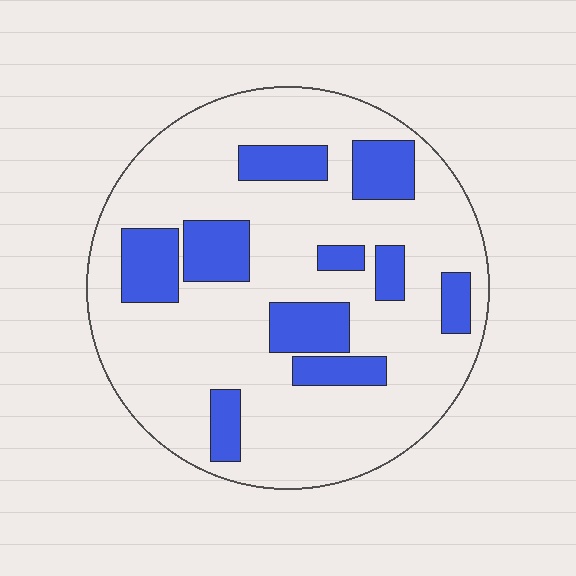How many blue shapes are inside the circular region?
10.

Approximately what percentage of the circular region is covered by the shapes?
Approximately 25%.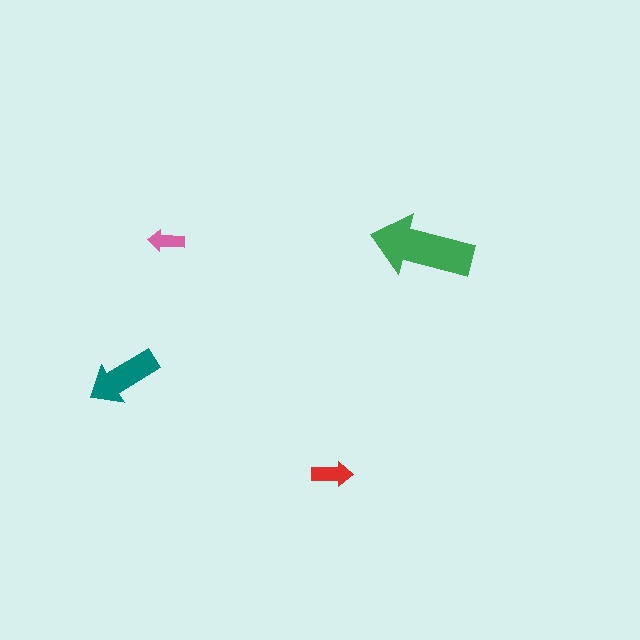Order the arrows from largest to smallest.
the green one, the teal one, the red one, the pink one.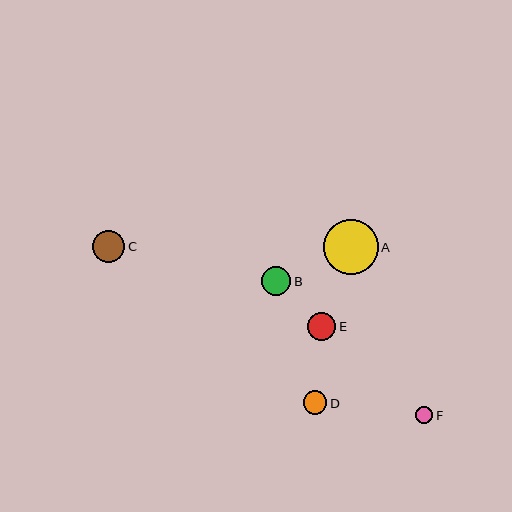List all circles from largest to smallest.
From largest to smallest: A, C, B, E, D, F.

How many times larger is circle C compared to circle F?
Circle C is approximately 1.9 times the size of circle F.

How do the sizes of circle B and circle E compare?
Circle B and circle E are approximately the same size.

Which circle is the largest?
Circle A is the largest with a size of approximately 55 pixels.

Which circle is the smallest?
Circle F is the smallest with a size of approximately 17 pixels.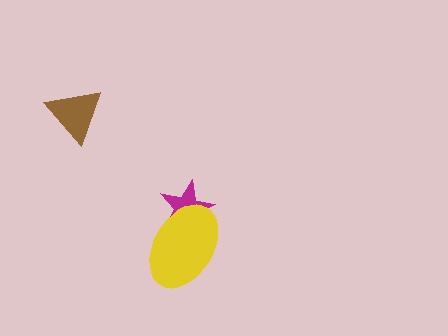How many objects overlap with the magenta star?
1 object overlaps with the magenta star.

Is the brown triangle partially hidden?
No, no other shape covers it.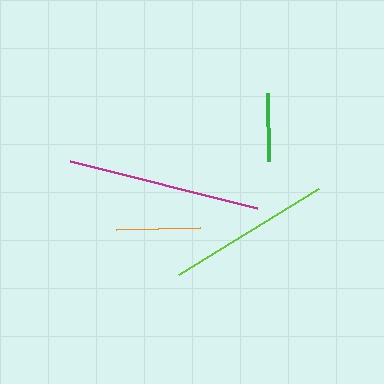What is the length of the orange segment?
The orange segment is approximately 84 pixels long.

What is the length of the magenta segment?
The magenta segment is approximately 193 pixels long.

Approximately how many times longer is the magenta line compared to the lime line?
The magenta line is approximately 1.2 times the length of the lime line.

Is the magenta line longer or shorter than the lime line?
The magenta line is longer than the lime line.